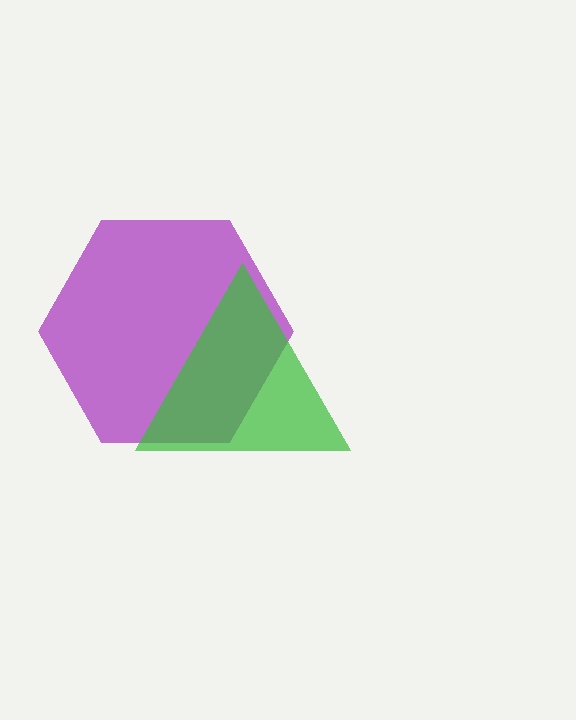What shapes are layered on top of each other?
The layered shapes are: a purple hexagon, a green triangle.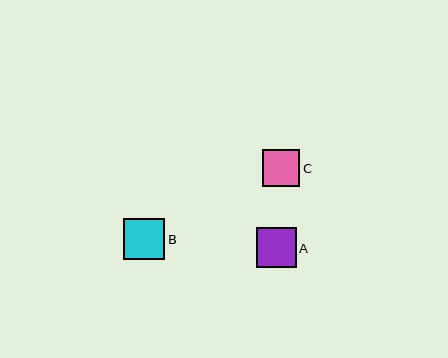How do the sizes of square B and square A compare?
Square B and square A are approximately the same size.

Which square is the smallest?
Square C is the smallest with a size of approximately 37 pixels.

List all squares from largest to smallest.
From largest to smallest: B, A, C.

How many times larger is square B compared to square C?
Square B is approximately 1.1 times the size of square C.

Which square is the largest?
Square B is the largest with a size of approximately 42 pixels.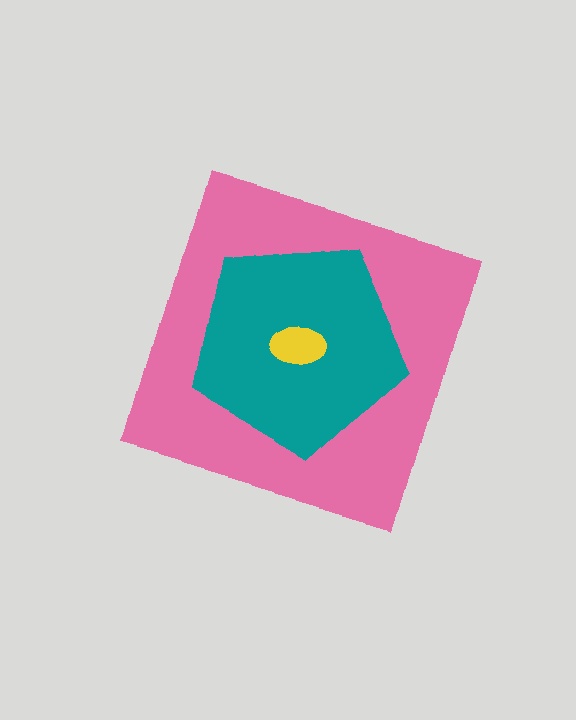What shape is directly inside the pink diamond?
The teal pentagon.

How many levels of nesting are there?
3.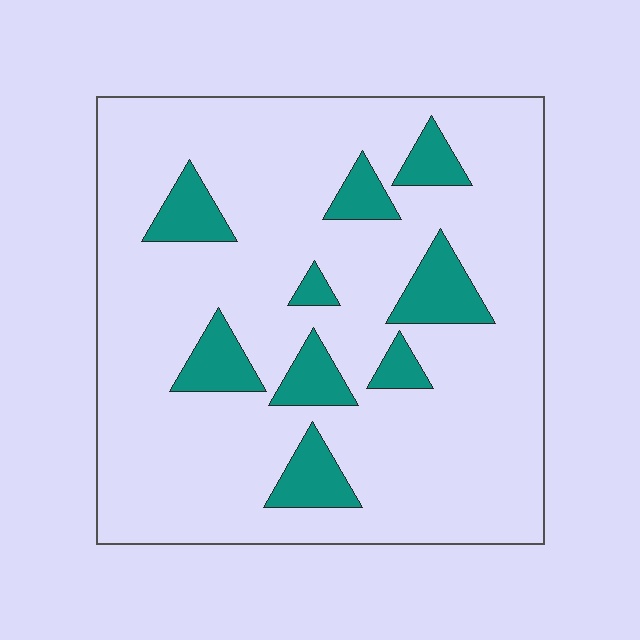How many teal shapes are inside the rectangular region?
9.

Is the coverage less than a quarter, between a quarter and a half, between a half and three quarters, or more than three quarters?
Less than a quarter.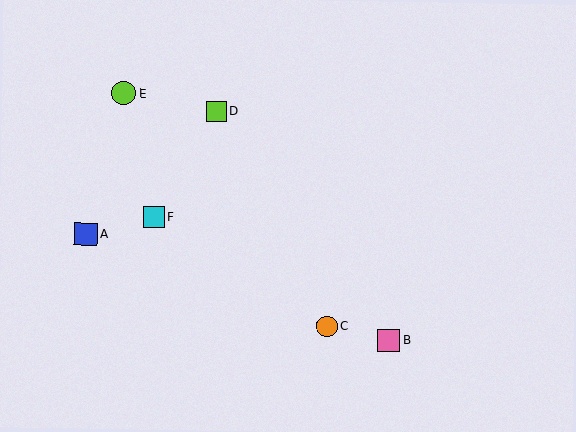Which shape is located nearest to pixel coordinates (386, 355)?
The pink square (labeled B) at (389, 340) is nearest to that location.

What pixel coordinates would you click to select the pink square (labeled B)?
Click at (389, 340) to select the pink square B.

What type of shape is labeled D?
Shape D is a lime square.